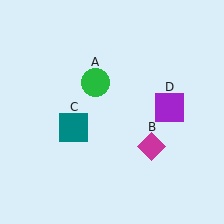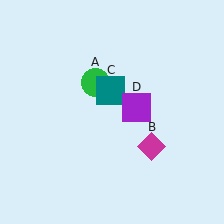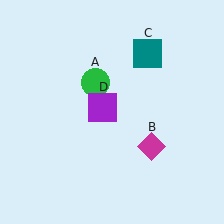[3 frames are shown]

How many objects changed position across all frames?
2 objects changed position: teal square (object C), purple square (object D).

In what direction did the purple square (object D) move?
The purple square (object D) moved left.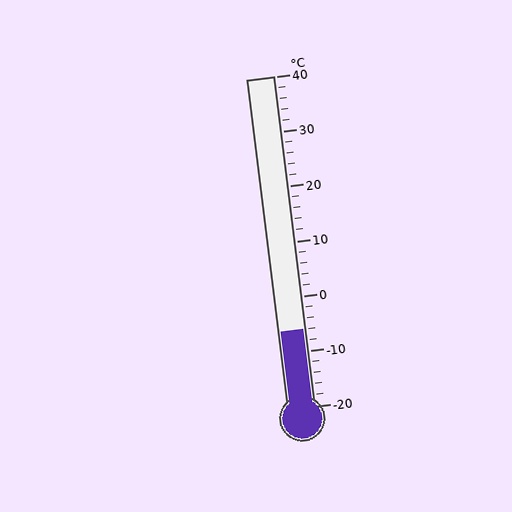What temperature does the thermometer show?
The thermometer shows approximately -6°C.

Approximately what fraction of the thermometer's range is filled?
The thermometer is filled to approximately 25% of its range.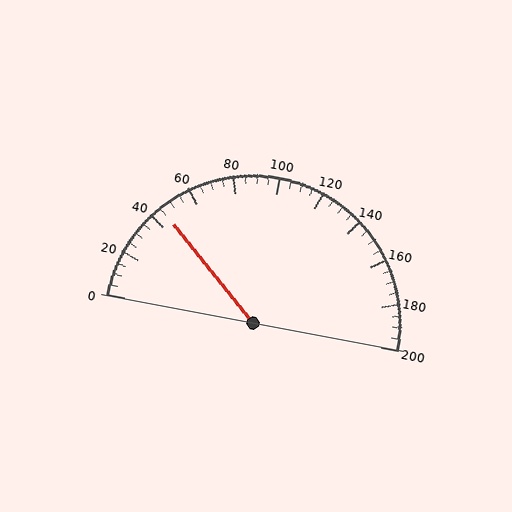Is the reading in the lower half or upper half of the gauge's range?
The reading is in the lower half of the range (0 to 200).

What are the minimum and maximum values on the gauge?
The gauge ranges from 0 to 200.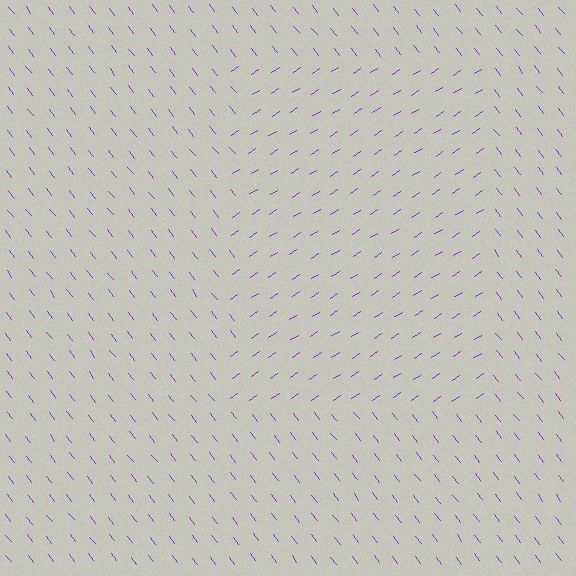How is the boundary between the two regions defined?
The boundary is defined purely by a change in line orientation (approximately 85 degrees difference). All lines are the same color and thickness.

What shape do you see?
I see a rectangle.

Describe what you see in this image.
The image is filled with small purple line segments. A rectangle region in the image has lines oriented differently from the surrounding lines, creating a visible texture boundary.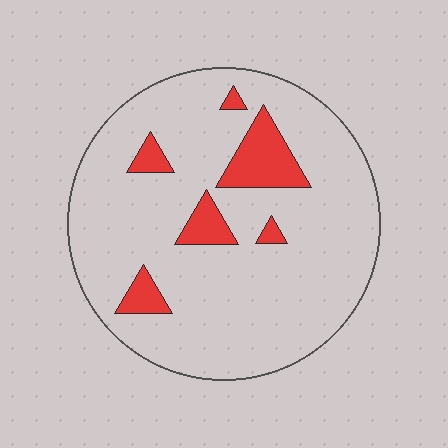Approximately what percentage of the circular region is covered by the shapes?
Approximately 10%.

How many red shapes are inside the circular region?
6.